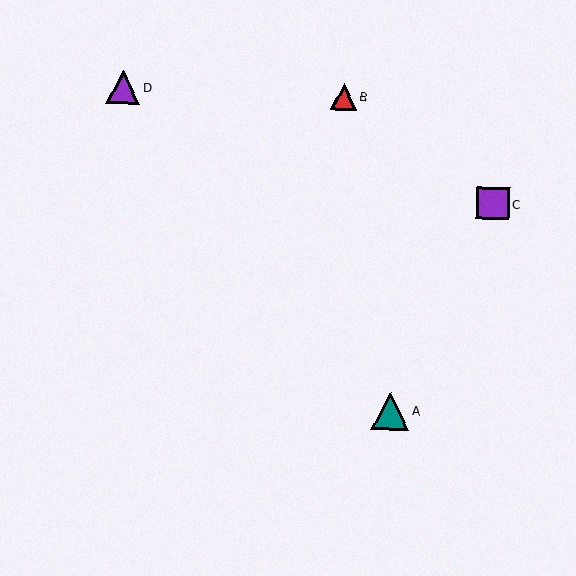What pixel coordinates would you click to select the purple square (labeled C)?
Click at (493, 203) to select the purple square C.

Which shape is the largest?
The teal triangle (labeled A) is the largest.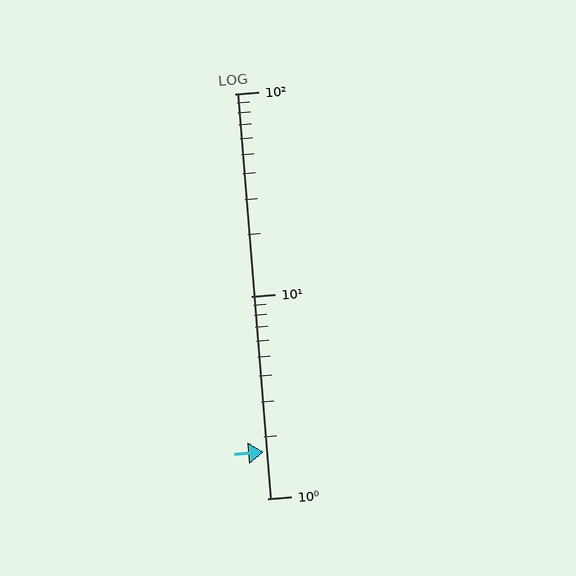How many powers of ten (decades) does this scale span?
The scale spans 2 decades, from 1 to 100.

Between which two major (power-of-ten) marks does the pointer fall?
The pointer is between 1 and 10.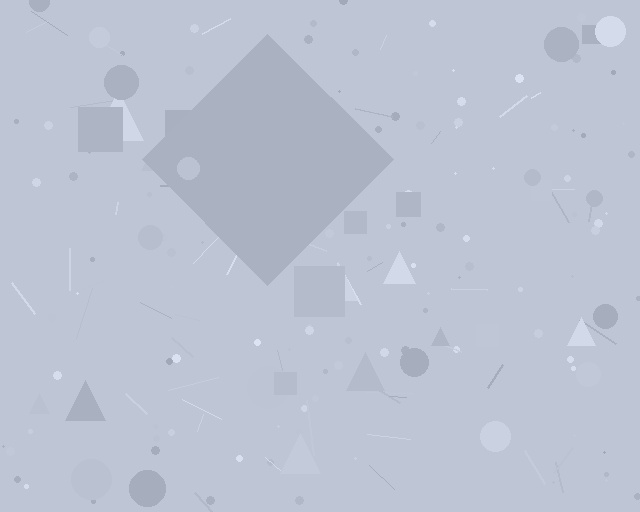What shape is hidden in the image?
A diamond is hidden in the image.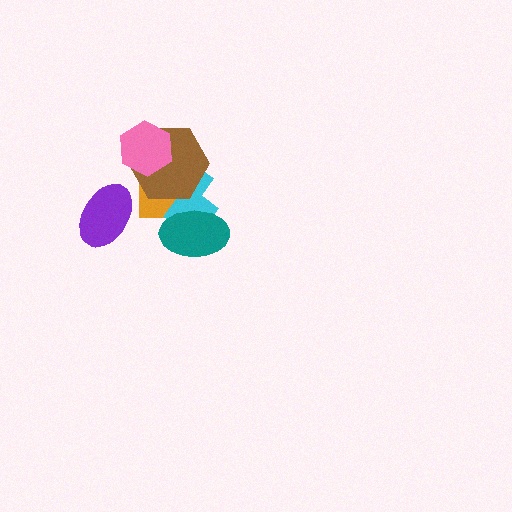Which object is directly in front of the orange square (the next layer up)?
The cyan cross is directly in front of the orange square.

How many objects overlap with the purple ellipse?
0 objects overlap with the purple ellipse.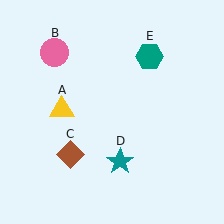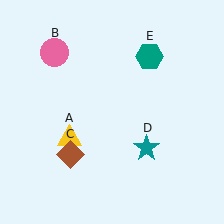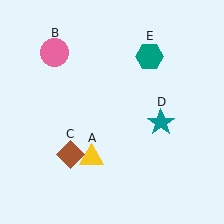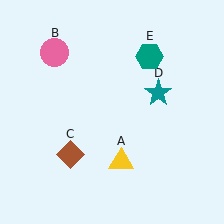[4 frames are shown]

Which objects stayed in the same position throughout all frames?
Pink circle (object B) and brown diamond (object C) and teal hexagon (object E) remained stationary.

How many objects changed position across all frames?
2 objects changed position: yellow triangle (object A), teal star (object D).